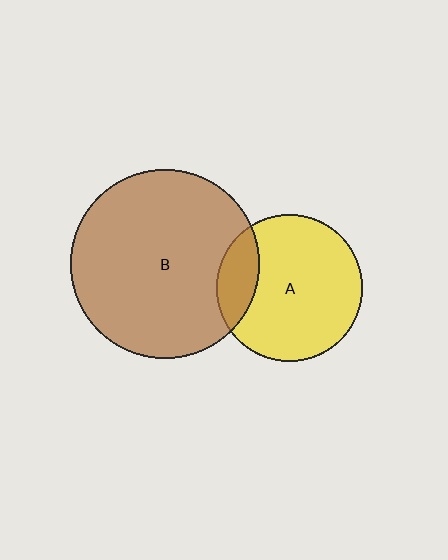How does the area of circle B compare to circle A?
Approximately 1.7 times.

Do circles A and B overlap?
Yes.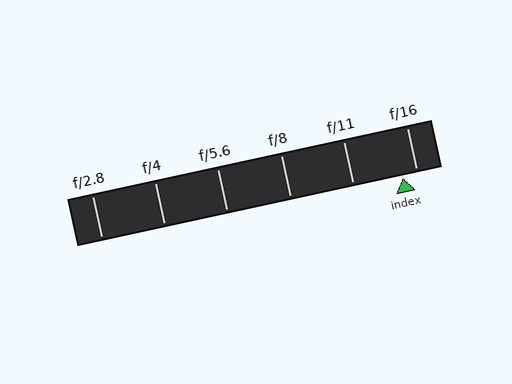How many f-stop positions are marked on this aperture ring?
There are 6 f-stop positions marked.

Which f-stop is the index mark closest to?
The index mark is closest to f/16.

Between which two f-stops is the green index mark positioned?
The index mark is between f/11 and f/16.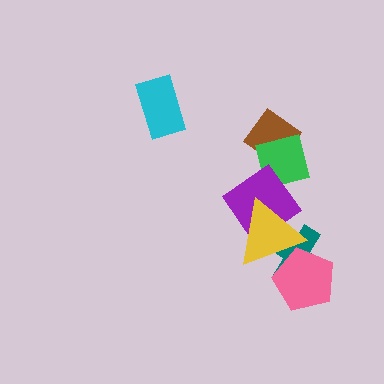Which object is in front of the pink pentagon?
The yellow triangle is in front of the pink pentagon.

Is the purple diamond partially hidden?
Yes, it is partially covered by another shape.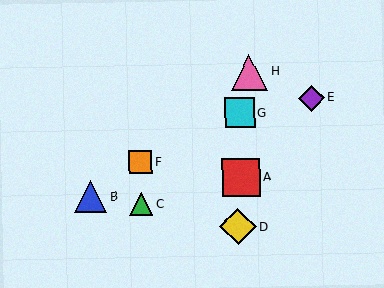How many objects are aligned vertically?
2 objects (C, F) are aligned vertically.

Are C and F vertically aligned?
Yes, both are at x≈141.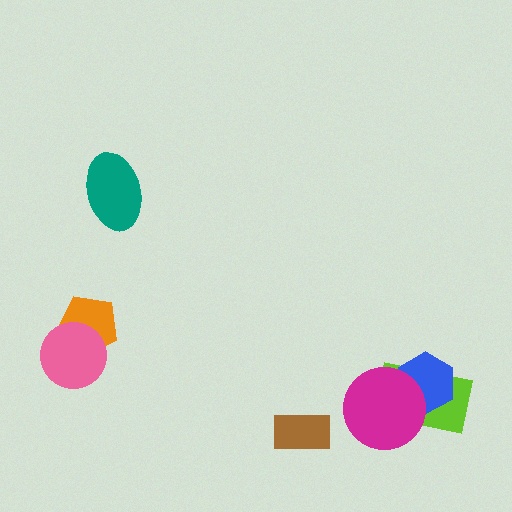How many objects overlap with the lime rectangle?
2 objects overlap with the lime rectangle.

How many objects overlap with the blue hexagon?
2 objects overlap with the blue hexagon.